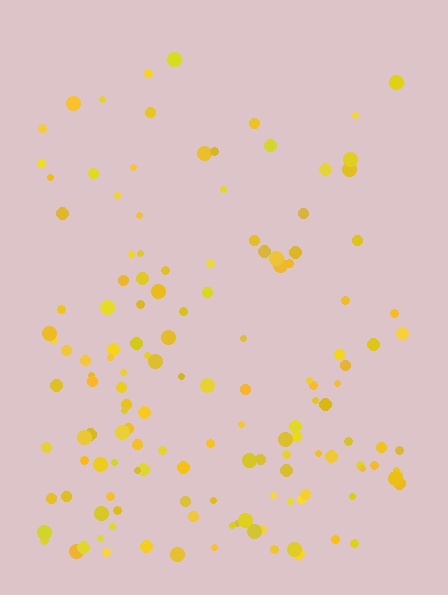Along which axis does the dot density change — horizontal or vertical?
Vertical.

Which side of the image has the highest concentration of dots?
The bottom.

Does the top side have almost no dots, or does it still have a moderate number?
Still a moderate number, just noticeably fewer than the bottom.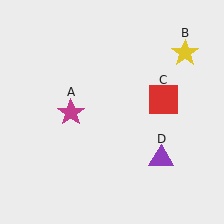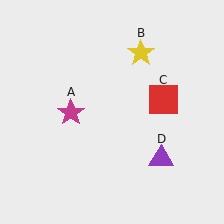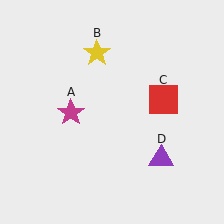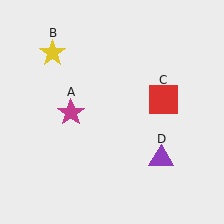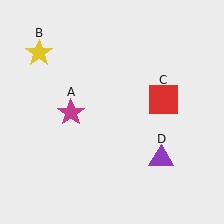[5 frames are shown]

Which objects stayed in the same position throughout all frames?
Magenta star (object A) and red square (object C) and purple triangle (object D) remained stationary.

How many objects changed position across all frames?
1 object changed position: yellow star (object B).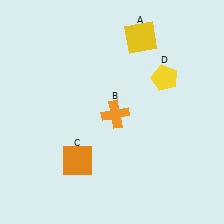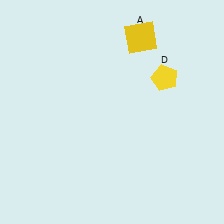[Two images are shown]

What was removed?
The orange square (C), the orange cross (B) were removed in Image 2.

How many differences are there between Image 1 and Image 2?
There are 2 differences between the two images.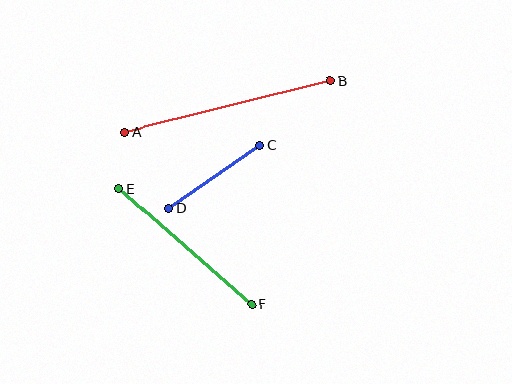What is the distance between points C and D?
The distance is approximately 111 pixels.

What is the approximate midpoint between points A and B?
The midpoint is at approximately (227, 106) pixels.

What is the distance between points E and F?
The distance is approximately 177 pixels.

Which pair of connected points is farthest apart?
Points A and B are farthest apart.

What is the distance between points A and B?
The distance is approximately 212 pixels.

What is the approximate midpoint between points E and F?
The midpoint is at approximately (185, 246) pixels.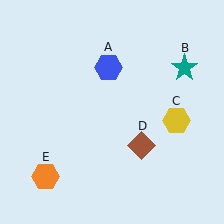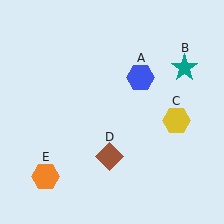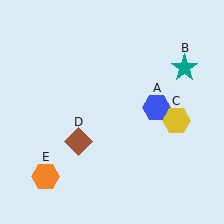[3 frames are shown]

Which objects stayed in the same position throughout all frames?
Teal star (object B) and yellow hexagon (object C) and orange hexagon (object E) remained stationary.